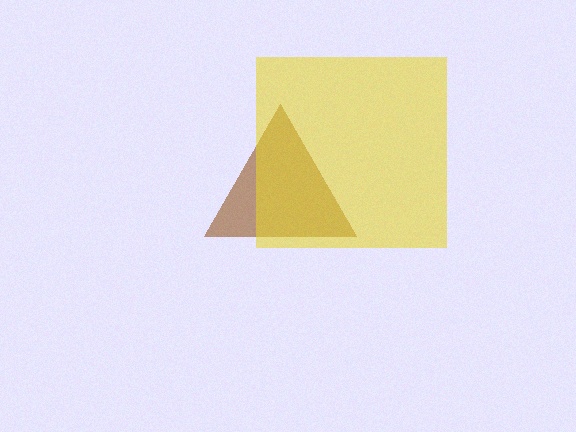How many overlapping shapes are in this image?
There are 2 overlapping shapes in the image.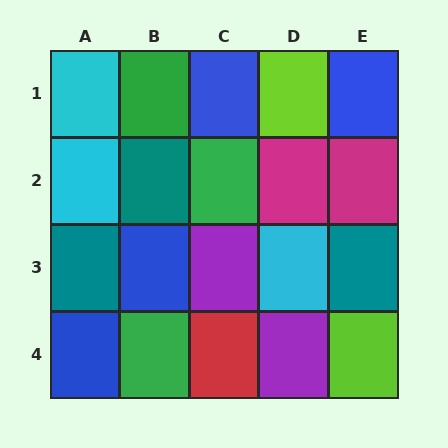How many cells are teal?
3 cells are teal.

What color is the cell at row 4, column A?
Blue.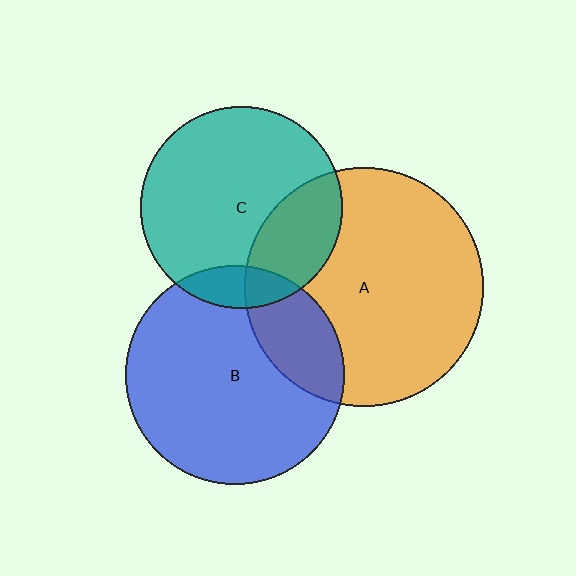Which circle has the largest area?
Circle A (orange).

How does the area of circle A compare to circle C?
Approximately 1.4 times.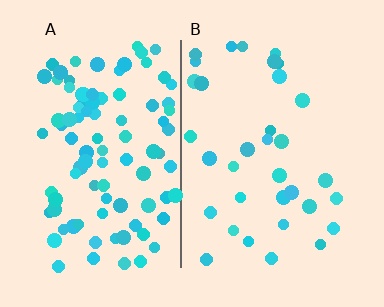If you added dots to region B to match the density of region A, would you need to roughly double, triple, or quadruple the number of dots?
Approximately triple.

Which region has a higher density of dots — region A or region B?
A (the left).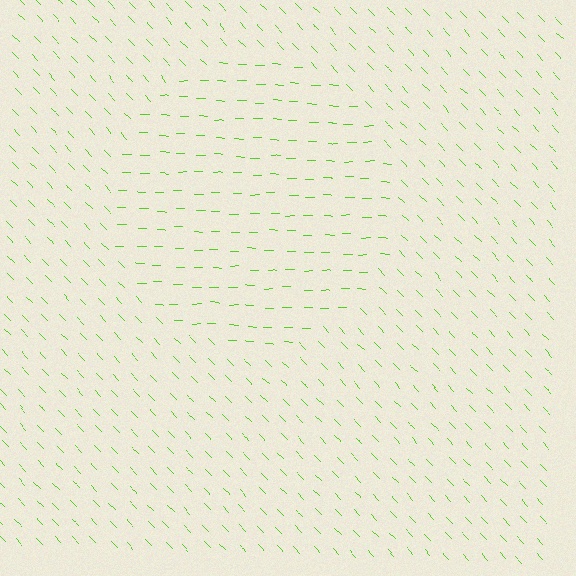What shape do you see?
I see a circle.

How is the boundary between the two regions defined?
The boundary is defined purely by a change in line orientation (approximately 45 degrees difference). All lines are the same color and thickness.